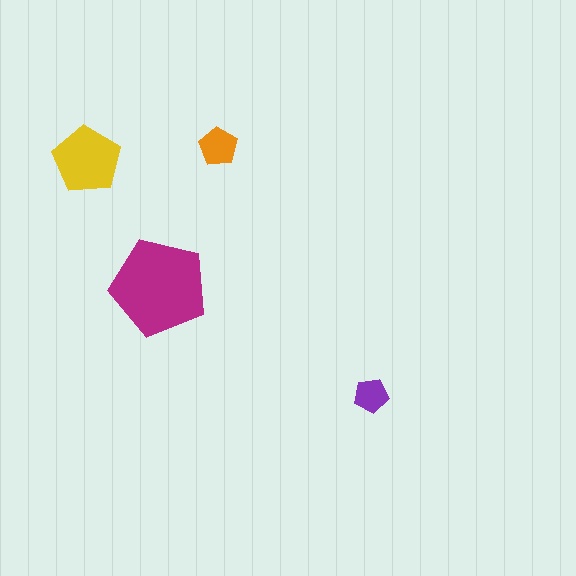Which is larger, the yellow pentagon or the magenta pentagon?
The magenta one.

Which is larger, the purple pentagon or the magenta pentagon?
The magenta one.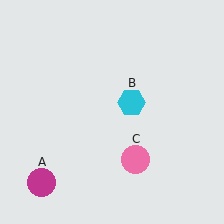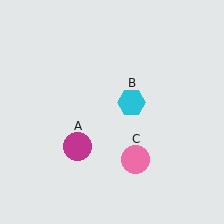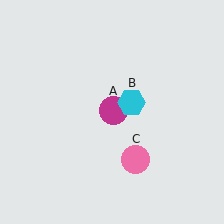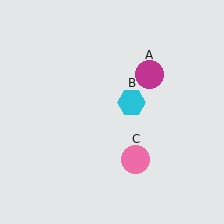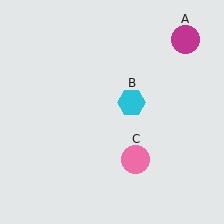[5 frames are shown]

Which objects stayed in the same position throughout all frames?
Cyan hexagon (object B) and pink circle (object C) remained stationary.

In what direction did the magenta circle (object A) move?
The magenta circle (object A) moved up and to the right.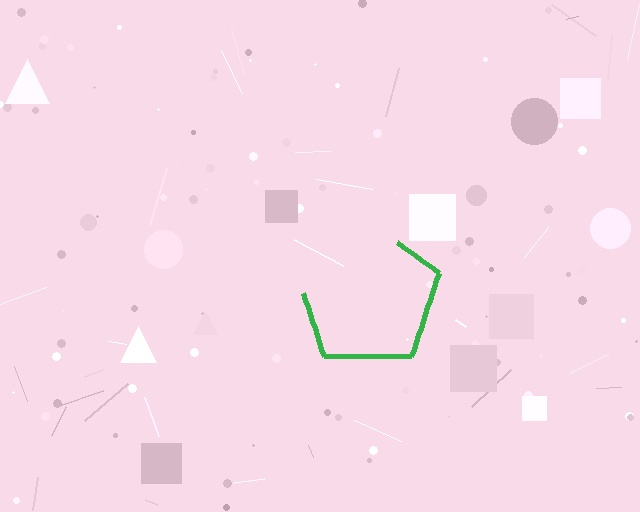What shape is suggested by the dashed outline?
The dashed outline suggests a pentagon.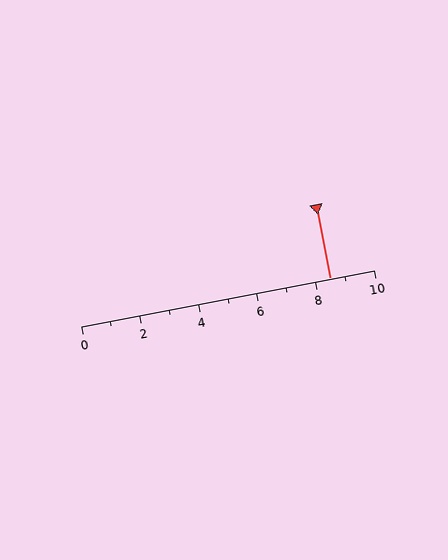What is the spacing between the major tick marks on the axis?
The major ticks are spaced 2 apart.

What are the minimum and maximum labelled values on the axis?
The axis runs from 0 to 10.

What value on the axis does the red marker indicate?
The marker indicates approximately 8.5.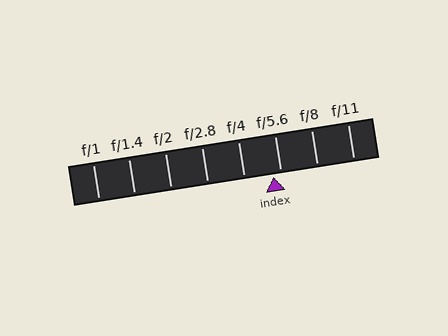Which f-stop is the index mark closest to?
The index mark is closest to f/5.6.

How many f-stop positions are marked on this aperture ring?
There are 8 f-stop positions marked.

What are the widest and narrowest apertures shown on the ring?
The widest aperture shown is f/1 and the narrowest is f/11.